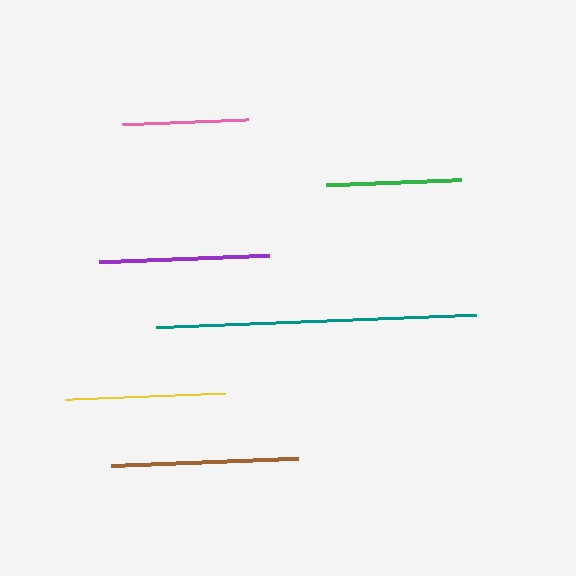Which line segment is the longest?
The teal line is the longest at approximately 320 pixels.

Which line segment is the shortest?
The pink line is the shortest at approximately 126 pixels.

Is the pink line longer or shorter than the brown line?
The brown line is longer than the pink line.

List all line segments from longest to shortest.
From longest to shortest: teal, brown, purple, yellow, green, pink.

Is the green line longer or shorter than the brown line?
The brown line is longer than the green line.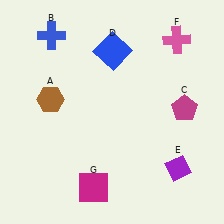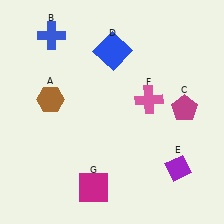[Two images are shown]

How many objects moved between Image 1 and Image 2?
1 object moved between the two images.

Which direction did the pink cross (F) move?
The pink cross (F) moved down.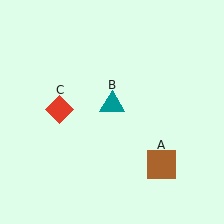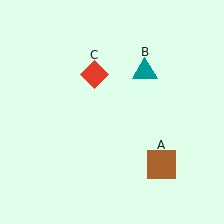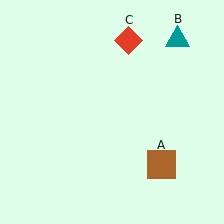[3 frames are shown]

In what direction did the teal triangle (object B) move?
The teal triangle (object B) moved up and to the right.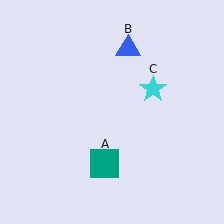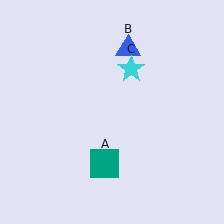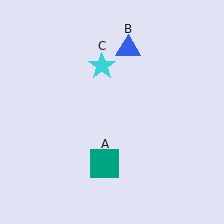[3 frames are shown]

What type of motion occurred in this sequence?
The cyan star (object C) rotated counterclockwise around the center of the scene.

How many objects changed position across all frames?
1 object changed position: cyan star (object C).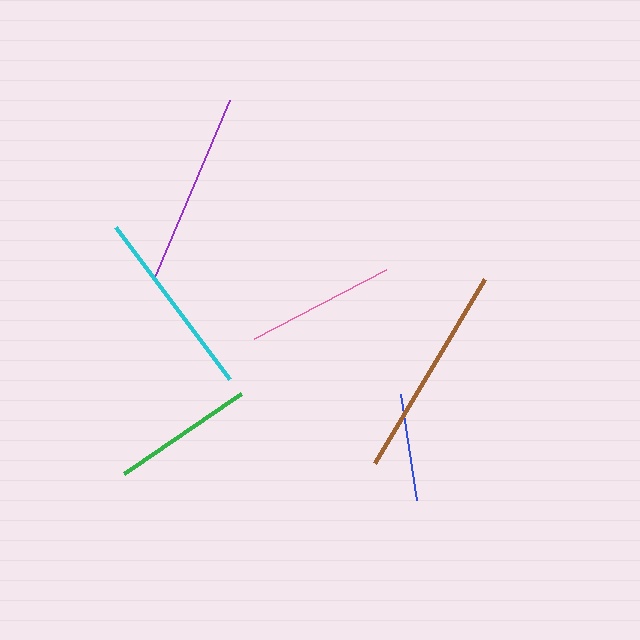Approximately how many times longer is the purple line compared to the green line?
The purple line is approximately 1.4 times the length of the green line.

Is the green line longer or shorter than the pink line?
The pink line is longer than the green line.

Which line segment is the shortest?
The blue line is the shortest at approximately 107 pixels.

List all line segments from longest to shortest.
From longest to shortest: brown, purple, cyan, pink, green, blue.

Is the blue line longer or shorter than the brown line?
The brown line is longer than the blue line.